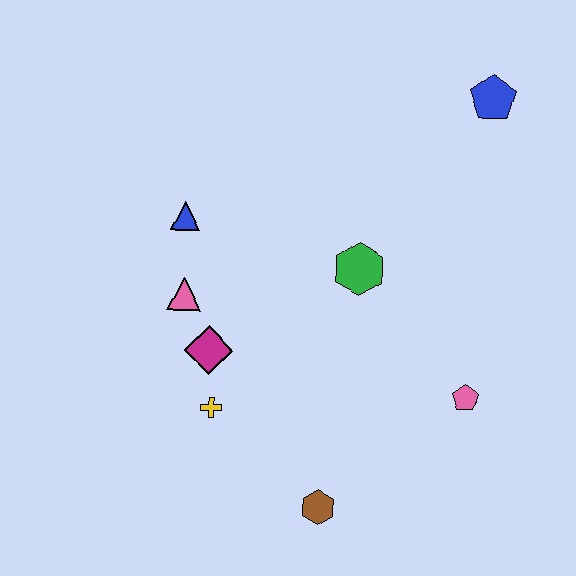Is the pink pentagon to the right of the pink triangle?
Yes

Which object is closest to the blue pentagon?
The green hexagon is closest to the blue pentagon.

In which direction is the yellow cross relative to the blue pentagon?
The yellow cross is below the blue pentagon.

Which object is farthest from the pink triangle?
The blue pentagon is farthest from the pink triangle.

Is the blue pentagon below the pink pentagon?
No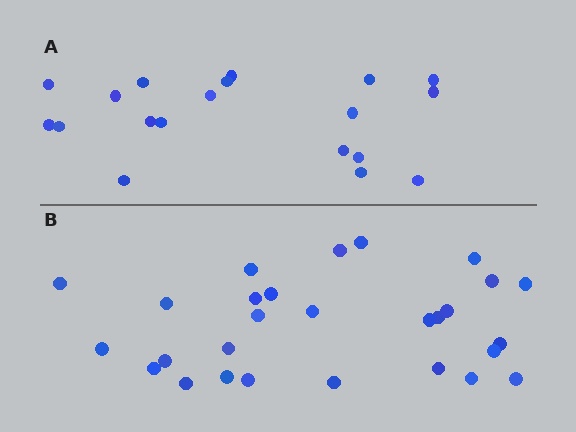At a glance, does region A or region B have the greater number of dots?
Region B (the bottom region) has more dots.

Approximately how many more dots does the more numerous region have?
Region B has roughly 8 or so more dots than region A.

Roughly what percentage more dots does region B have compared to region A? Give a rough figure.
About 45% more.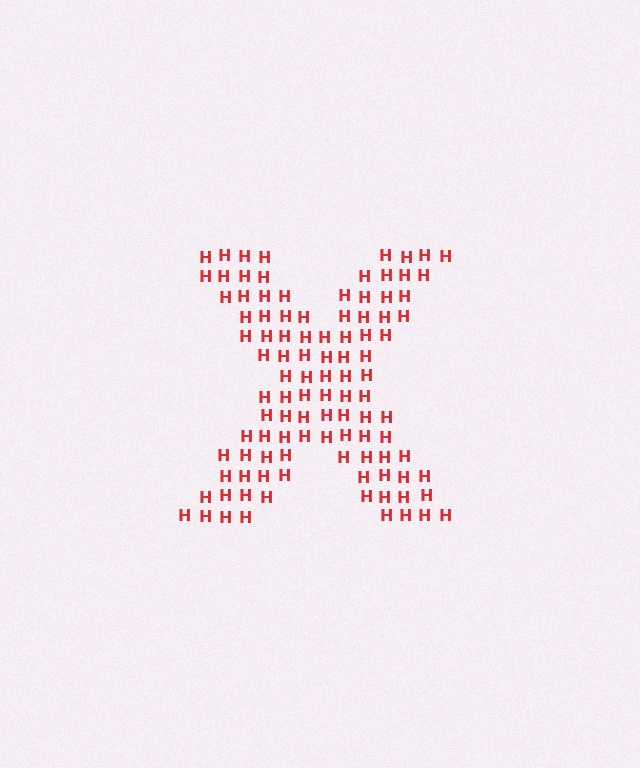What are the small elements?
The small elements are letter H's.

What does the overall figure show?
The overall figure shows the letter X.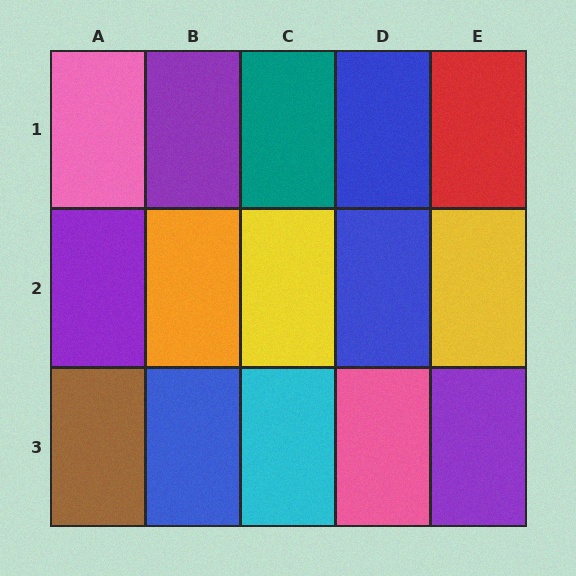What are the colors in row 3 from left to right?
Brown, blue, cyan, pink, purple.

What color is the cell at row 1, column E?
Red.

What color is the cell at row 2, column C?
Yellow.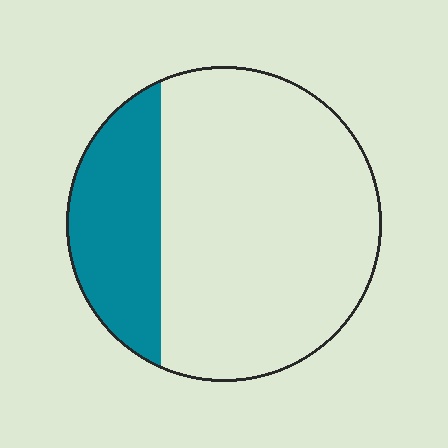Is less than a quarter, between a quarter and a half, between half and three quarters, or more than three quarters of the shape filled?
Between a quarter and a half.